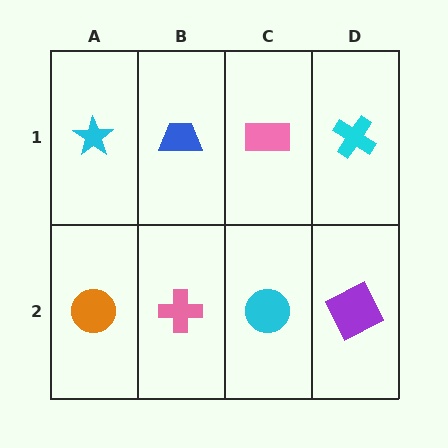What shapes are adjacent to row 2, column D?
A cyan cross (row 1, column D), a cyan circle (row 2, column C).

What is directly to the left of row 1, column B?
A cyan star.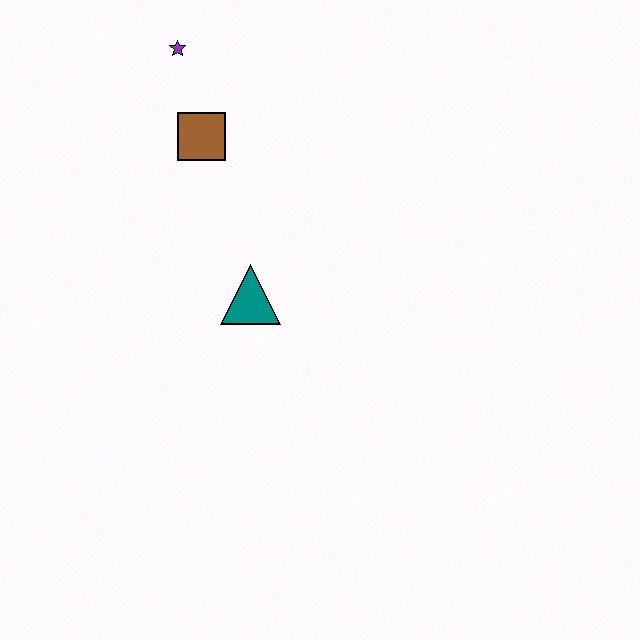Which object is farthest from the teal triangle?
The purple star is farthest from the teal triangle.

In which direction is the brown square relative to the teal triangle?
The brown square is above the teal triangle.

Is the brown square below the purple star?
Yes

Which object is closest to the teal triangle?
The brown square is closest to the teal triangle.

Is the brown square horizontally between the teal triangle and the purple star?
Yes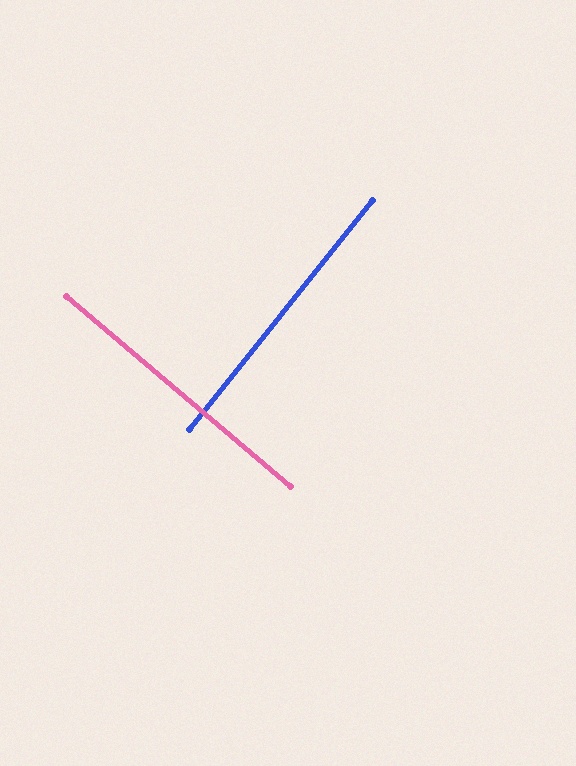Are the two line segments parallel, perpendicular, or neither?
Perpendicular — they meet at approximately 88°.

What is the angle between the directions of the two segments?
Approximately 88 degrees.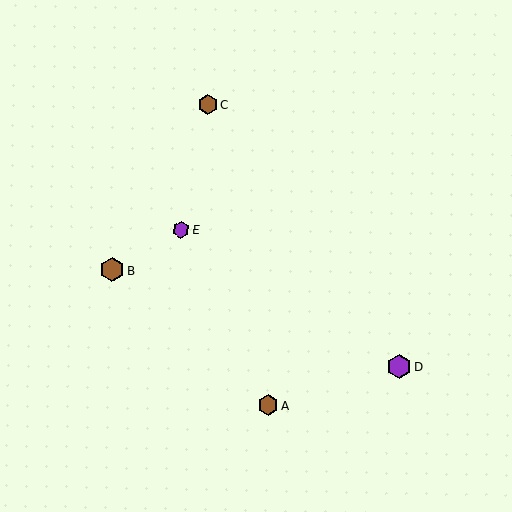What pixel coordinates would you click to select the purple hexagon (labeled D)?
Click at (399, 366) to select the purple hexagon D.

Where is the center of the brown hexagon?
The center of the brown hexagon is at (112, 270).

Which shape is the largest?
The brown hexagon (labeled B) is the largest.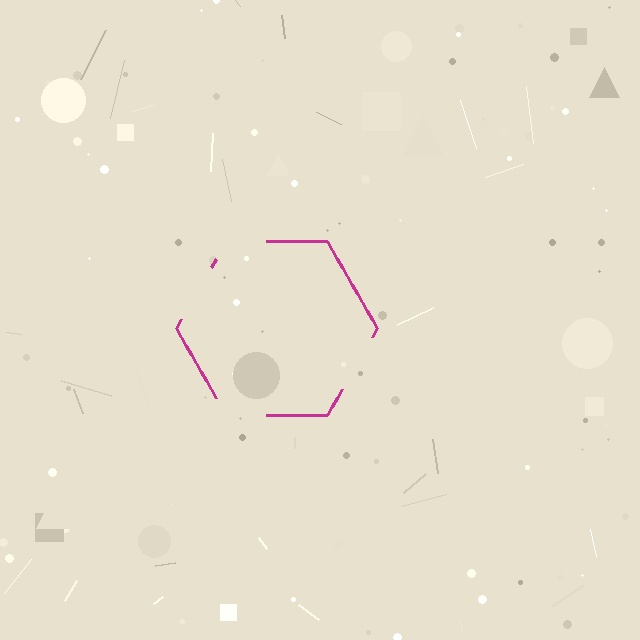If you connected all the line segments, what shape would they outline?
They would outline a hexagon.